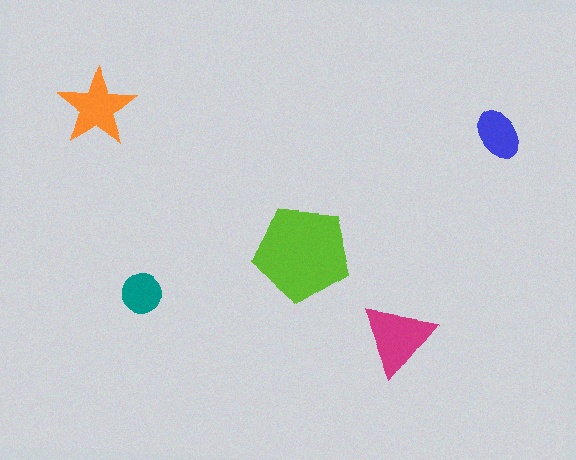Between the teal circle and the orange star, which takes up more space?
The orange star.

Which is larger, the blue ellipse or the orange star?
The orange star.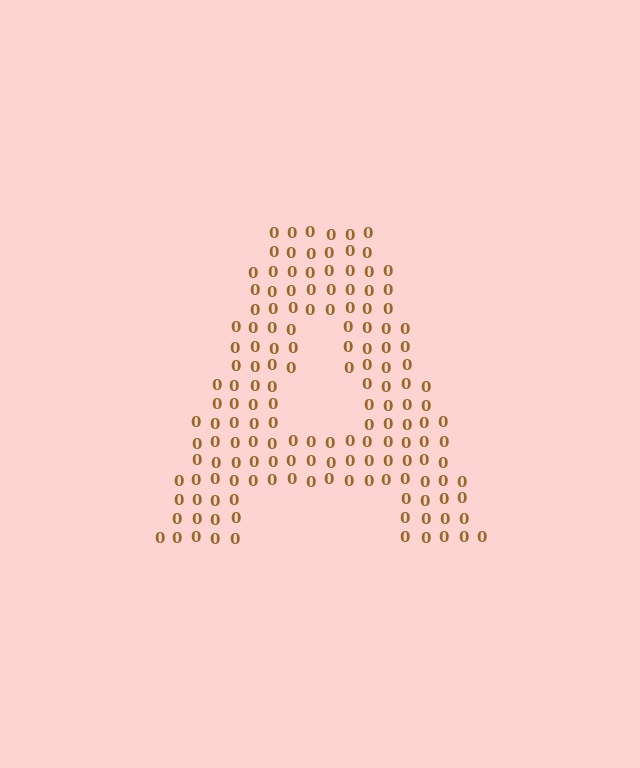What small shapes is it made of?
It is made of small digit 0's.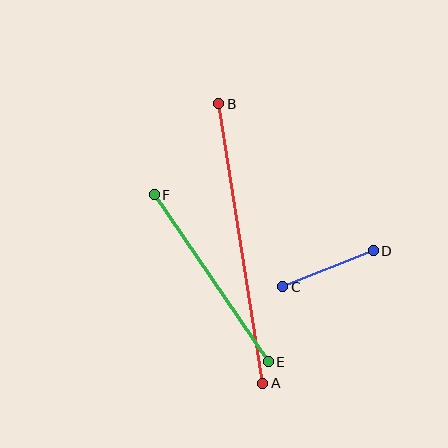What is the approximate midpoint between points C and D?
The midpoint is at approximately (328, 269) pixels.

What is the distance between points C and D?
The distance is approximately 97 pixels.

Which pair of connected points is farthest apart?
Points A and B are farthest apart.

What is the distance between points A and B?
The distance is approximately 283 pixels.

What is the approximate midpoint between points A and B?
The midpoint is at approximately (241, 244) pixels.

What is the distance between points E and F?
The distance is approximately 202 pixels.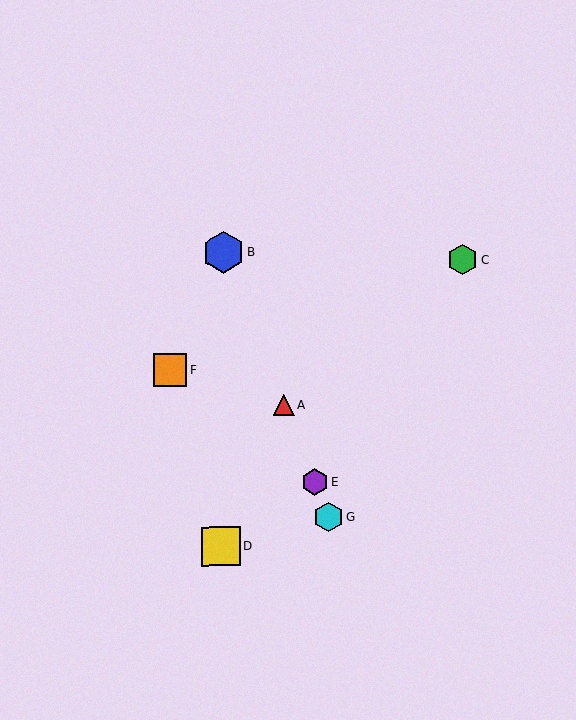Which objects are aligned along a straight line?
Objects A, B, E, G are aligned along a straight line.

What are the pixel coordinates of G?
Object G is at (328, 517).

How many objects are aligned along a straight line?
4 objects (A, B, E, G) are aligned along a straight line.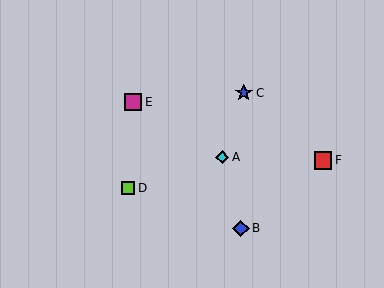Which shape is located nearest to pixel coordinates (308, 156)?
The red square (labeled F) at (323, 160) is nearest to that location.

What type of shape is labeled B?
Shape B is a blue diamond.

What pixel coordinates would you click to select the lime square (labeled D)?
Click at (128, 188) to select the lime square D.